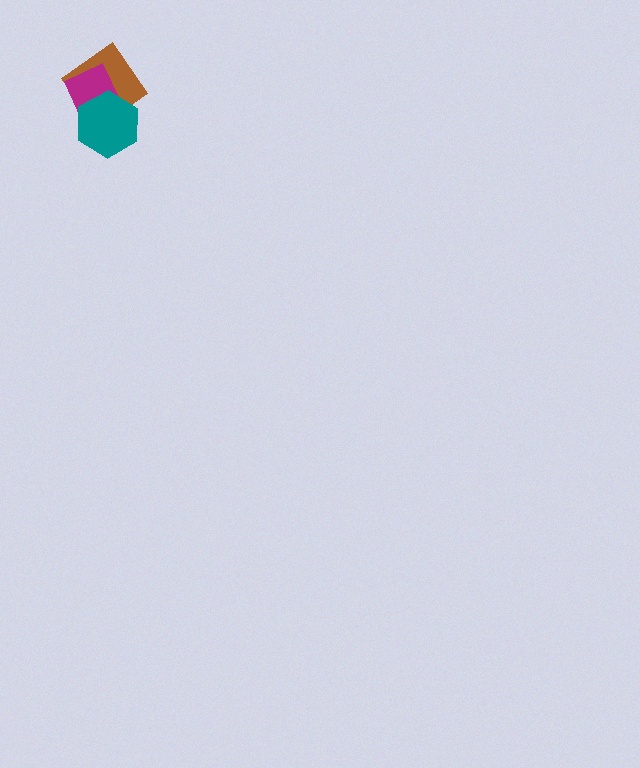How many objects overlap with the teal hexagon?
2 objects overlap with the teal hexagon.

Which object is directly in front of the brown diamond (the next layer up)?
The magenta diamond is directly in front of the brown diamond.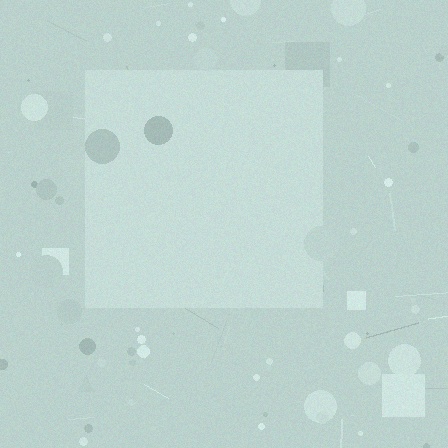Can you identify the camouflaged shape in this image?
The camouflaged shape is a square.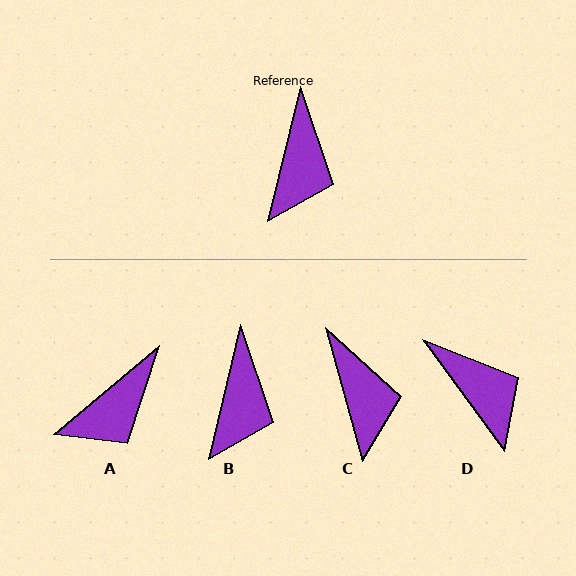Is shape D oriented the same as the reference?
No, it is off by about 50 degrees.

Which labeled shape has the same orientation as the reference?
B.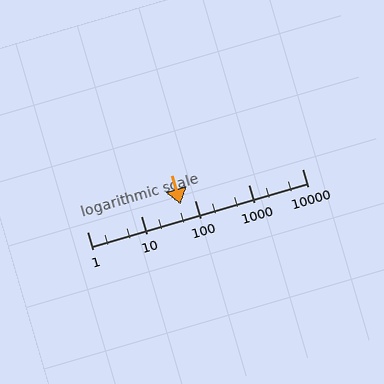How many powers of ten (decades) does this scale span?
The scale spans 4 decades, from 1 to 10000.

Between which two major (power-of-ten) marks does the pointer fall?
The pointer is between 10 and 100.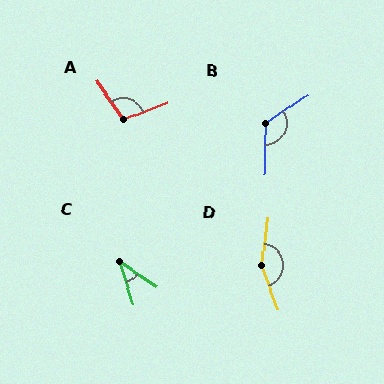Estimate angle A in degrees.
Approximately 104 degrees.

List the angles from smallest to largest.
C (39°), A (104°), B (124°), D (152°).